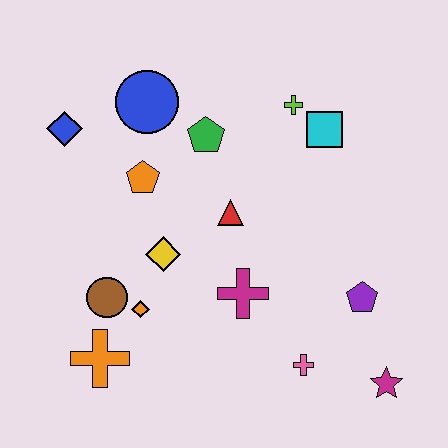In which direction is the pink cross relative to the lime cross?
The pink cross is below the lime cross.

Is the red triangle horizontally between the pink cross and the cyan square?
No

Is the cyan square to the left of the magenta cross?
No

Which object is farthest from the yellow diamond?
The magenta star is farthest from the yellow diamond.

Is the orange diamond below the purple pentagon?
Yes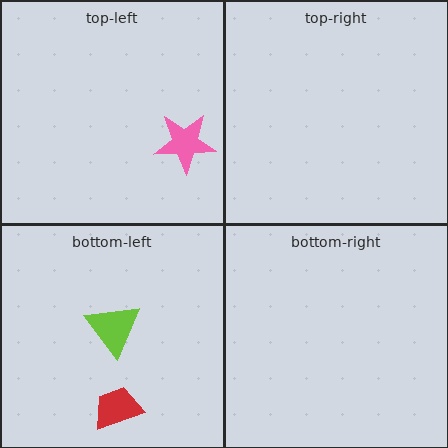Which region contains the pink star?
The top-left region.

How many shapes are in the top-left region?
1.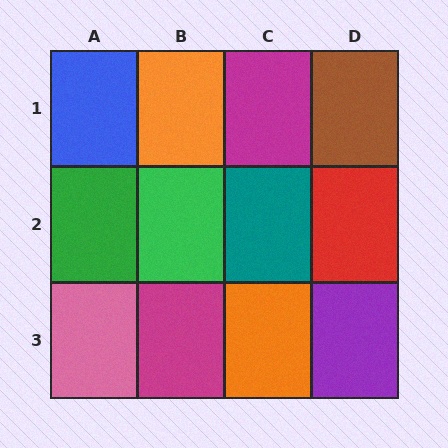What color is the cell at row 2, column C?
Teal.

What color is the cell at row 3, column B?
Magenta.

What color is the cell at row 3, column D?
Purple.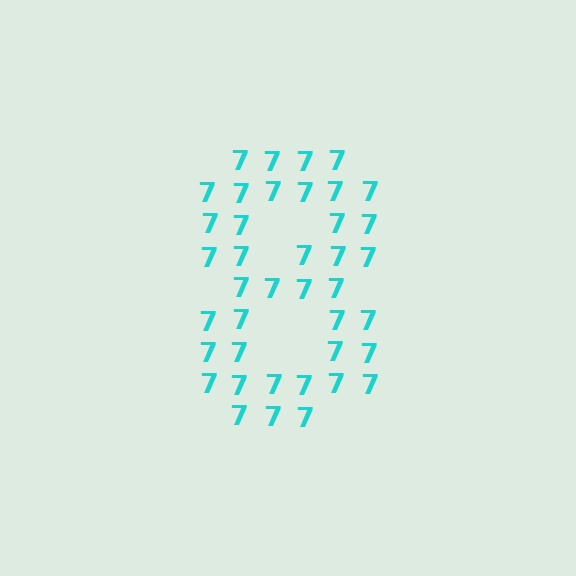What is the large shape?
The large shape is the digit 8.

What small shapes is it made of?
It is made of small digit 7's.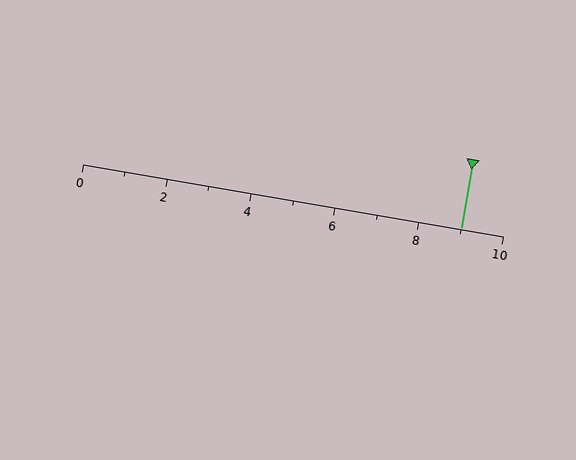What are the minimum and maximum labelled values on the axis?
The axis runs from 0 to 10.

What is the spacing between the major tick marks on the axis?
The major ticks are spaced 2 apart.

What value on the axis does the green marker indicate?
The marker indicates approximately 9.